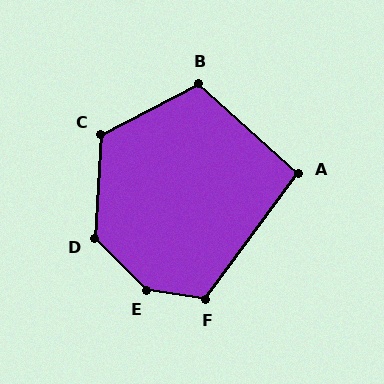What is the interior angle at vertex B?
Approximately 111 degrees (obtuse).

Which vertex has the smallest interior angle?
A, at approximately 95 degrees.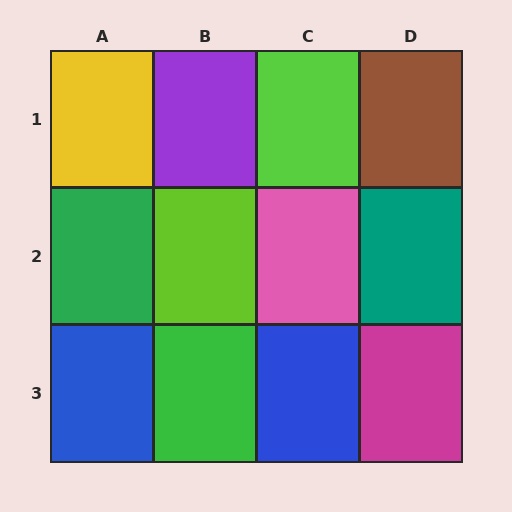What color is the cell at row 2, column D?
Teal.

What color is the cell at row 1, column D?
Brown.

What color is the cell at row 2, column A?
Green.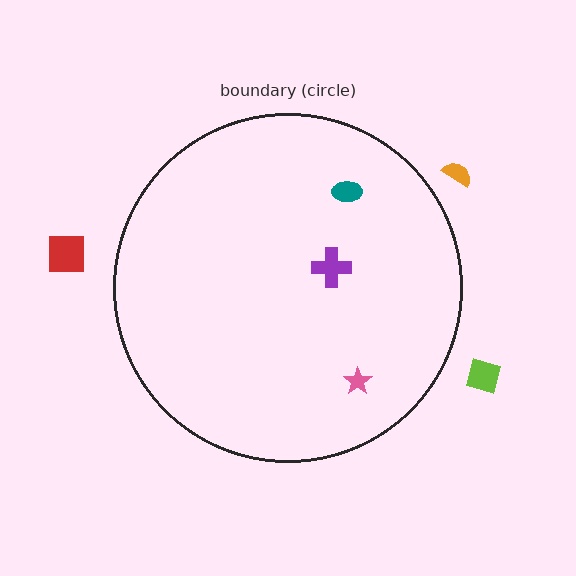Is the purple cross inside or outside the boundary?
Inside.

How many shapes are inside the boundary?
3 inside, 3 outside.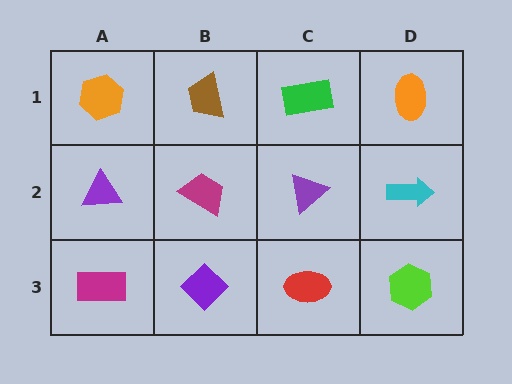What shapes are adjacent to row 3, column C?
A purple triangle (row 2, column C), a purple diamond (row 3, column B), a lime hexagon (row 3, column D).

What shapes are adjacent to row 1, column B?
A magenta trapezoid (row 2, column B), an orange hexagon (row 1, column A), a green rectangle (row 1, column C).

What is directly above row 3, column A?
A purple triangle.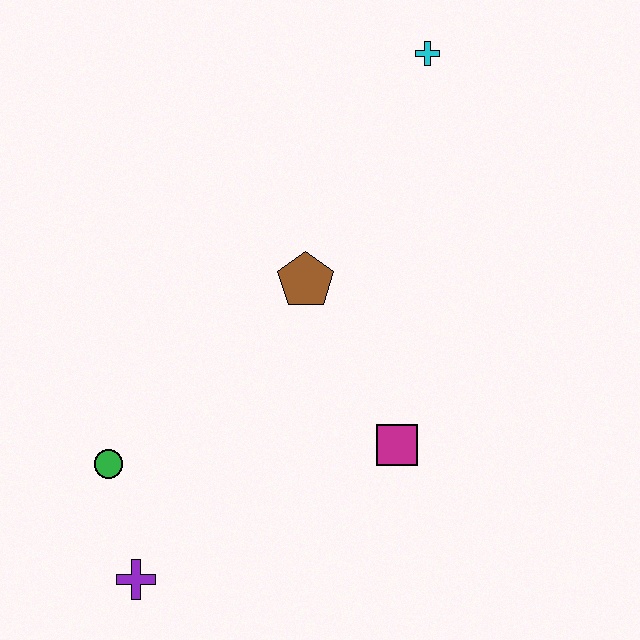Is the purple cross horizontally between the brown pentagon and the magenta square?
No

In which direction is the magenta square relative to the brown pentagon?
The magenta square is below the brown pentagon.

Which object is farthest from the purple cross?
The cyan cross is farthest from the purple cross.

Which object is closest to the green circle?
The purple cross is closest to the green circle.